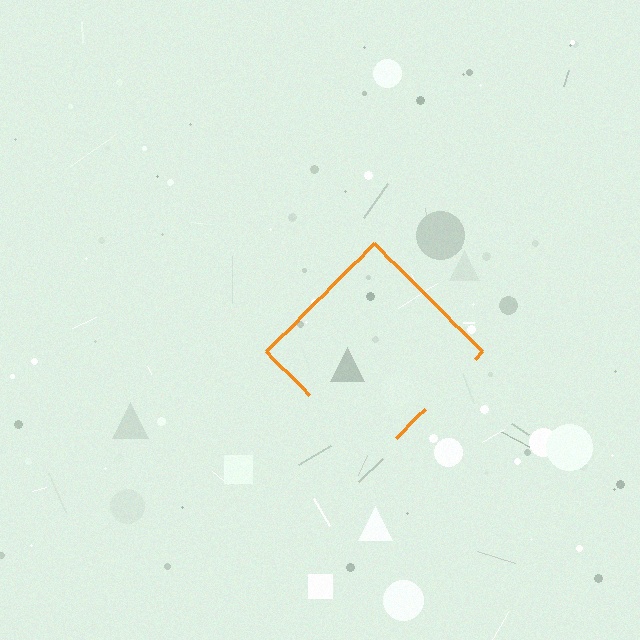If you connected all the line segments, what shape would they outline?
They would outline a diamond.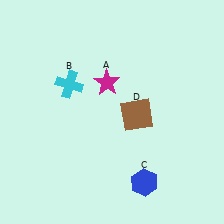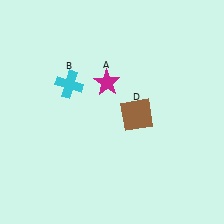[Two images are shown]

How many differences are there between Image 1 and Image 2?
There is 1 difference between the two images.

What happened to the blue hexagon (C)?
The blue hexagon (C) was removed in Image 2. It was in the bottom-right area of Image 1.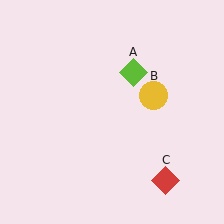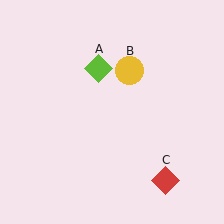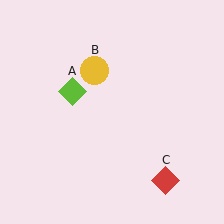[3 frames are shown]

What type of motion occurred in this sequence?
The lime diamond (object A), yellow circle (object B) rotated counterclockwise around the center of the scene.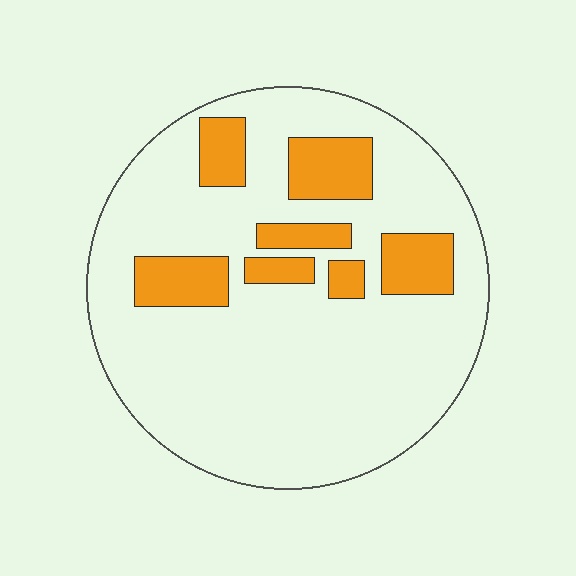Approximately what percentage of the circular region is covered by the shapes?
Approximately 20%.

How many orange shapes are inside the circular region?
7.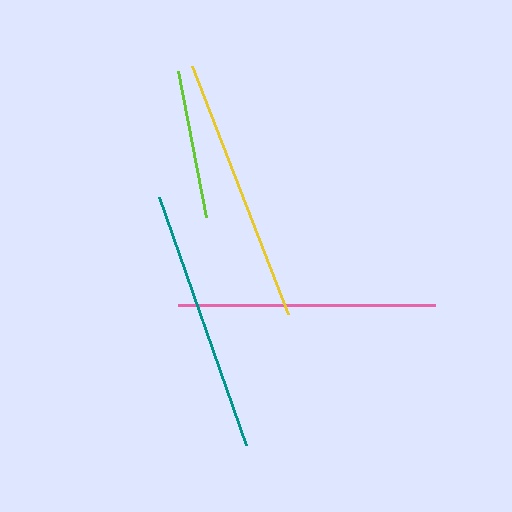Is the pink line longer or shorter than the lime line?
The pink line is longer than the lime line.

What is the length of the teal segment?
The teal segment is approximately 263 pixels long.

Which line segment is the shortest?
The lime line is the shortest at approximately 149 pixels.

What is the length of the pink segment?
The pink segment is approximately 257 pixels long.